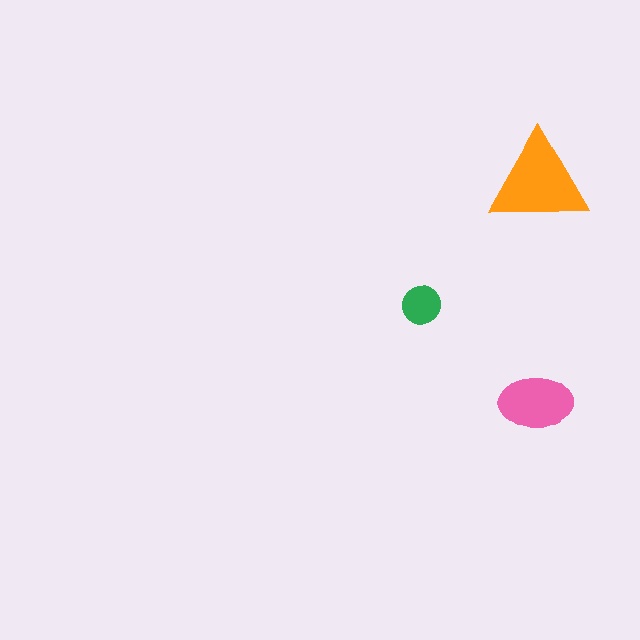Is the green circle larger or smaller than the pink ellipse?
Smaller.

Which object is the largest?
The orange triangle.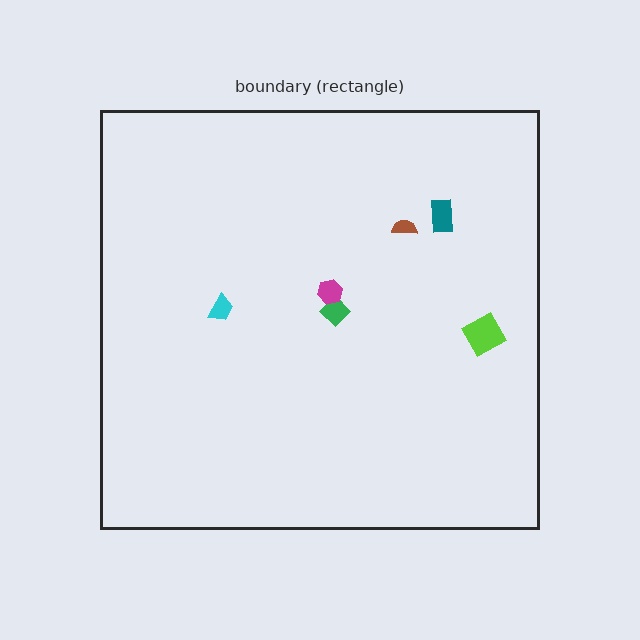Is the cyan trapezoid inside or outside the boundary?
Inside.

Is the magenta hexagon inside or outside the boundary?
Inside.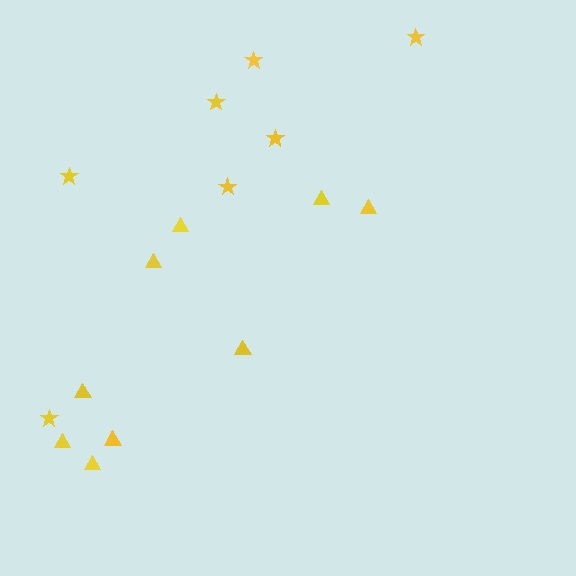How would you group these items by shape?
There are 2 groups: one group of triangles (9) and one group of stars (7).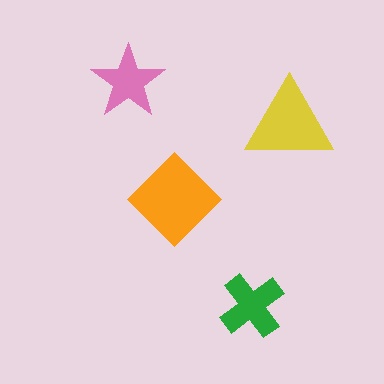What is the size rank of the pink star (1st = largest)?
4th.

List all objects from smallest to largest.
The pink star, the green cross, the yellow triangle, the orange diamond.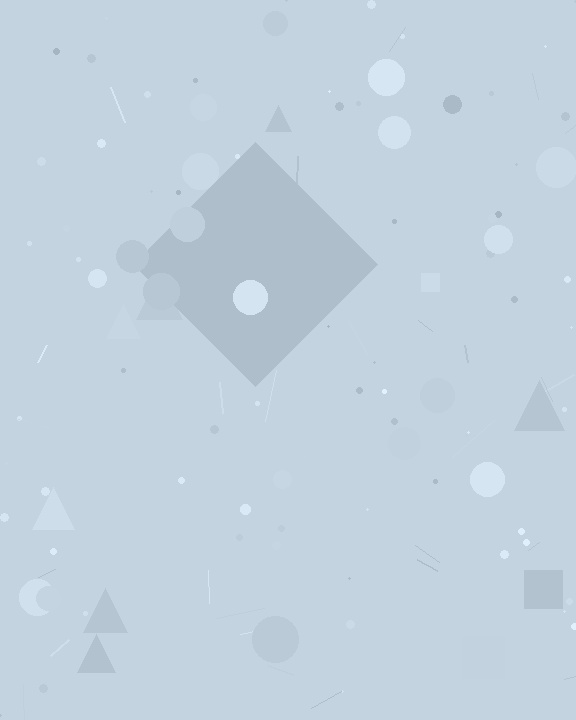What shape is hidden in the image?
A diamond is hidden in the image.